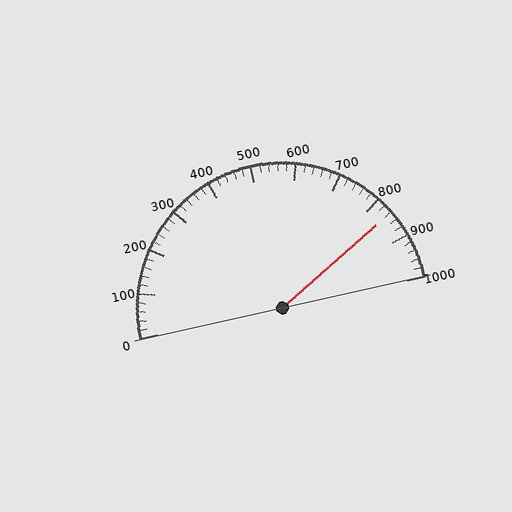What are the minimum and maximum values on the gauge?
The gauge ranges from 0 to 1000.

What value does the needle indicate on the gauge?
The needle indicates approximately 840.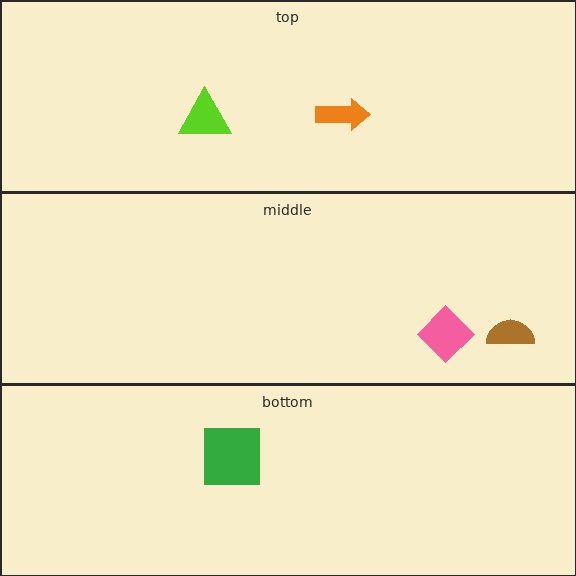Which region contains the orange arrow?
The top region.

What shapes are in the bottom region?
The green square.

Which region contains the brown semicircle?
The middle region.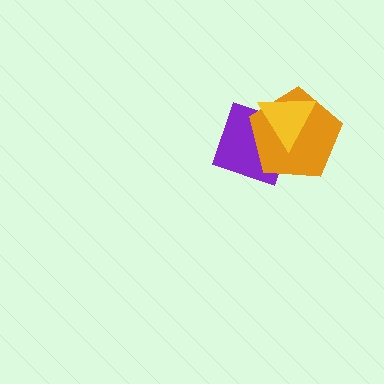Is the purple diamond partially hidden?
Yes, it is partially covered by another shape.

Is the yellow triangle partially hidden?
No, no other shape covers it.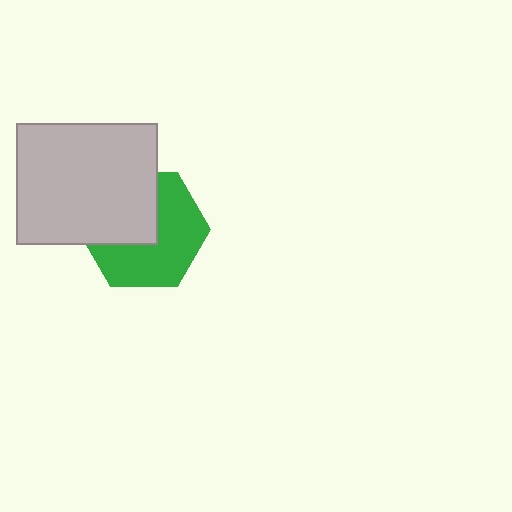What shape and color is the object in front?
The object in front is a light gray rectangle.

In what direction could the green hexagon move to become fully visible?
The green hexagon could move toward the lower-right. That would shift it out from behind the light gray rectangle entirely.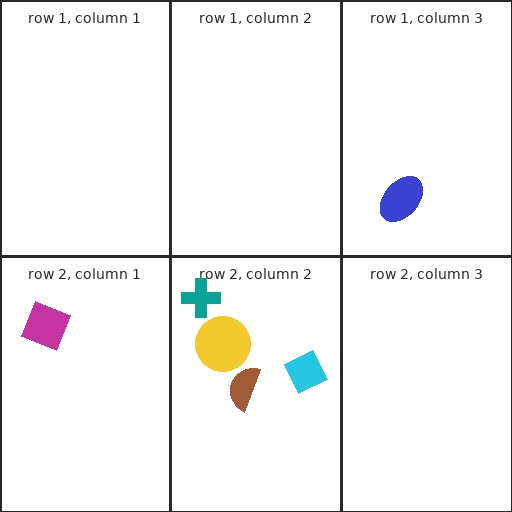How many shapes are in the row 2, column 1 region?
1.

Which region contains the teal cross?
The row 2, column 2 region.